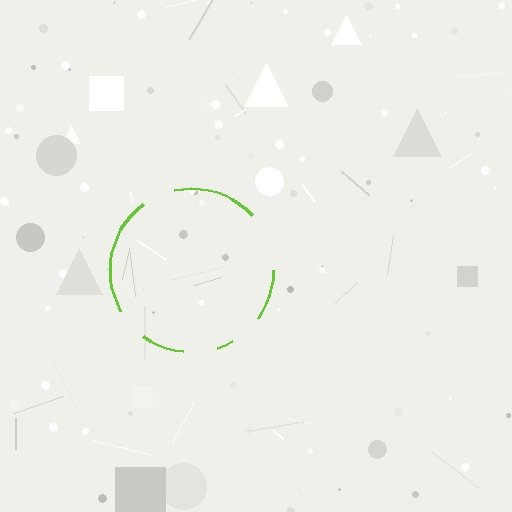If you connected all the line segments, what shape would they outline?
They would outline a circle.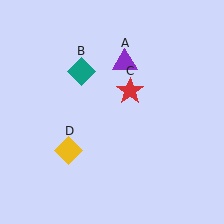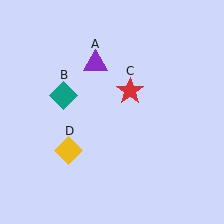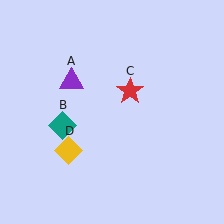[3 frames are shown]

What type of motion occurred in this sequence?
The purple triangle (object A), teal diamond (object B) rotated counterclockwise around the center of the scene.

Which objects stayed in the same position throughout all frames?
Red star (object C) and yellow diamond (object D) remained stationary.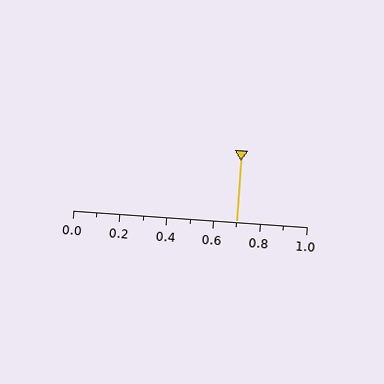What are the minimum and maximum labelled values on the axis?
The axis runs from 0.0 to 1.0.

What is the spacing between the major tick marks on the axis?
The major ticks are spaced 0.2 apart.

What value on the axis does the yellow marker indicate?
The marker indicates approximately 0.7.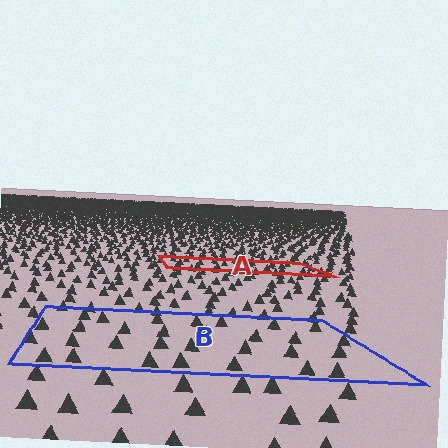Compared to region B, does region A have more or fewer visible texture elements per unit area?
Region A has more texture elements per unit area — they are packed more densely because it is farther away.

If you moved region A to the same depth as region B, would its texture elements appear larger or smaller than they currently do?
They would appear larger. At a closer depth, the same texture elements are projected at a bigger on-screen size.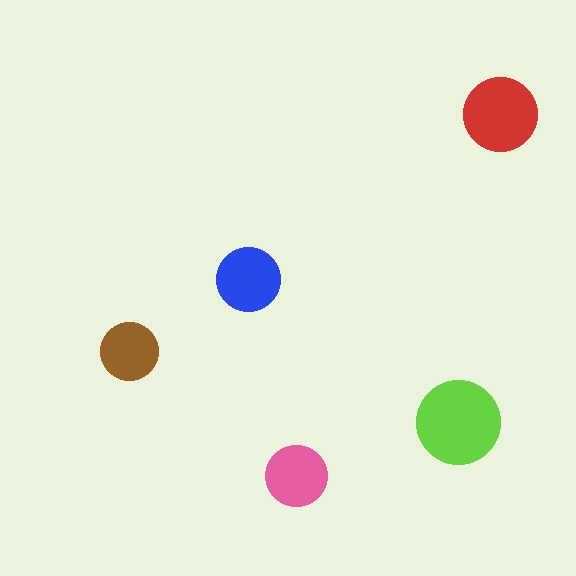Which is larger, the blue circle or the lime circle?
The lime one.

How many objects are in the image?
There are 5 objects in the image.